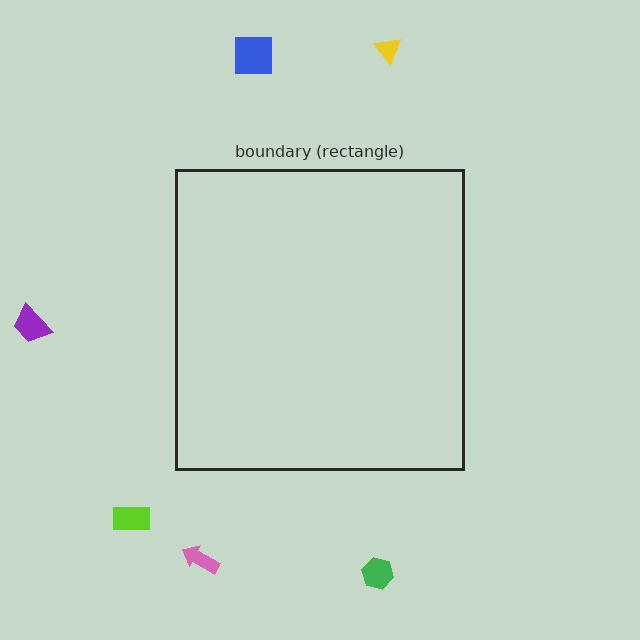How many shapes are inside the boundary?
0 inside, 6 outside.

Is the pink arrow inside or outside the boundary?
Outside.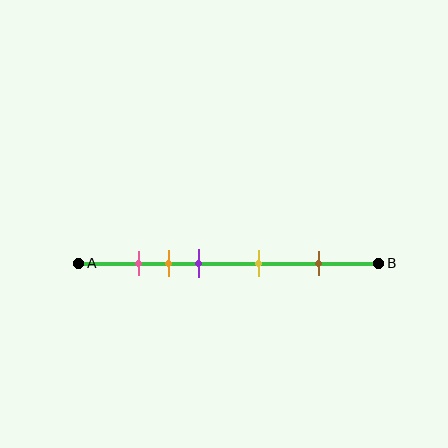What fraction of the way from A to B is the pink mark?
The pink mark is approximately 20% (0.2) of the way from A to B.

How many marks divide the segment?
There are 5 marks dividing the segment.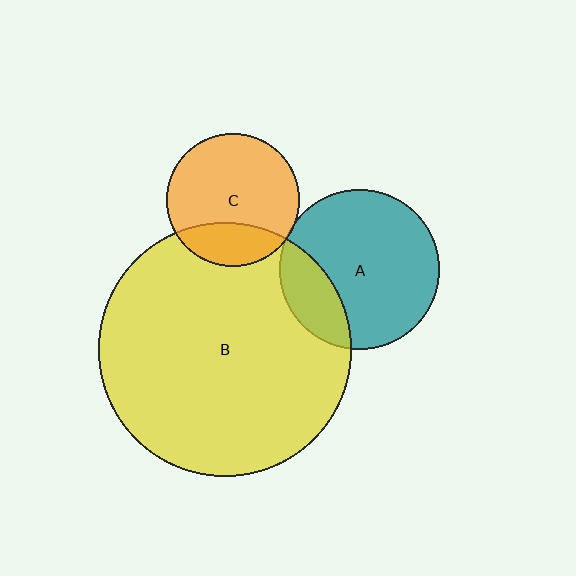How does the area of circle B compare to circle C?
Approximately 3.7 times.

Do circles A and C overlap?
Yes.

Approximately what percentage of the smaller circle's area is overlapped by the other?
Approximately 5%.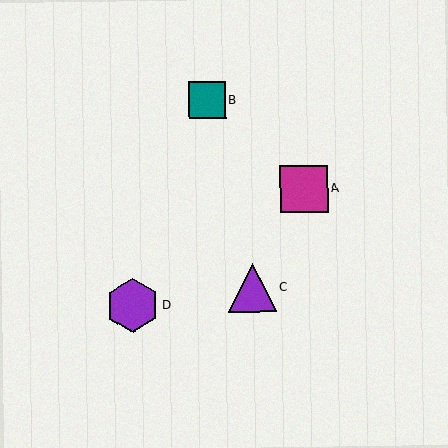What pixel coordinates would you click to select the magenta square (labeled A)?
Click at (304, 189) to select the magenta square A.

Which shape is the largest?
The purple hexagon (labeled D) is the largest.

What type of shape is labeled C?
Shape C is a purple triangle.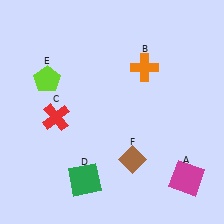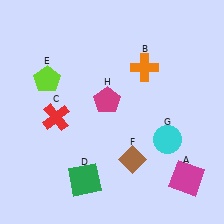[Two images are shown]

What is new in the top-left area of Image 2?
A magenta pentagon (H) was added in the top-left area of Image 2.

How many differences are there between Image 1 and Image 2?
There are 2 differences between the two images.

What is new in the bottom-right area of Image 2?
A cyan circle (G) was added in the bottom-right area of Image 2.